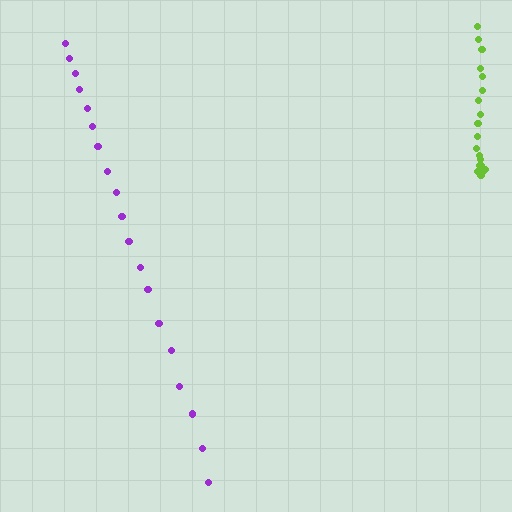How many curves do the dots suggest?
There are 2 distinct paths.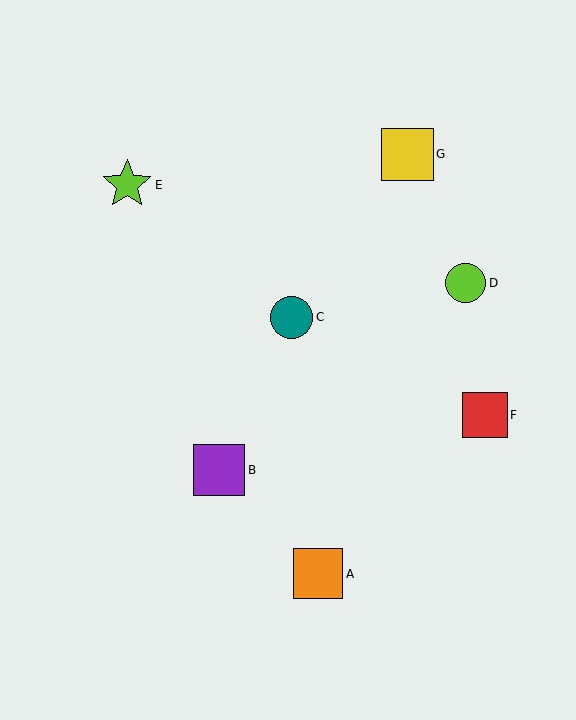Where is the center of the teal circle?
The center of the teal circle is at (291, 317).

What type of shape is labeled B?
Shape B is a purple square.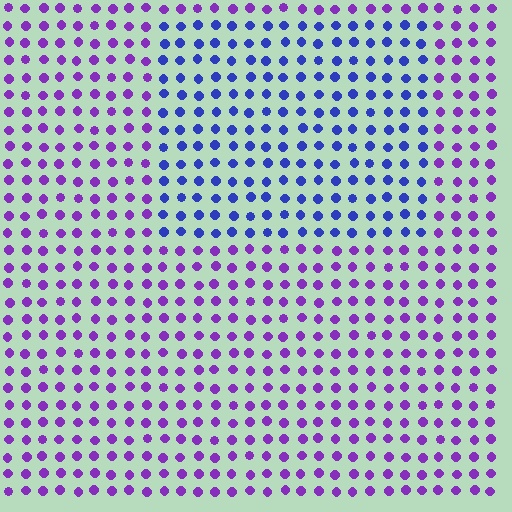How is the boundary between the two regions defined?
The boundary is defined purely by a slight shift in hue (about 44 degrees). Spacing, size, and orientation are identical on both sides.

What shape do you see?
I see a rectangle.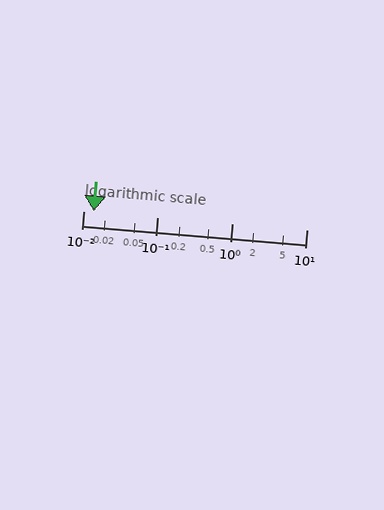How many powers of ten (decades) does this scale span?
The scale spans 3 decades, from 0.01 to 10.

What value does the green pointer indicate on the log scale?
The pointer indicates approximately 0.014.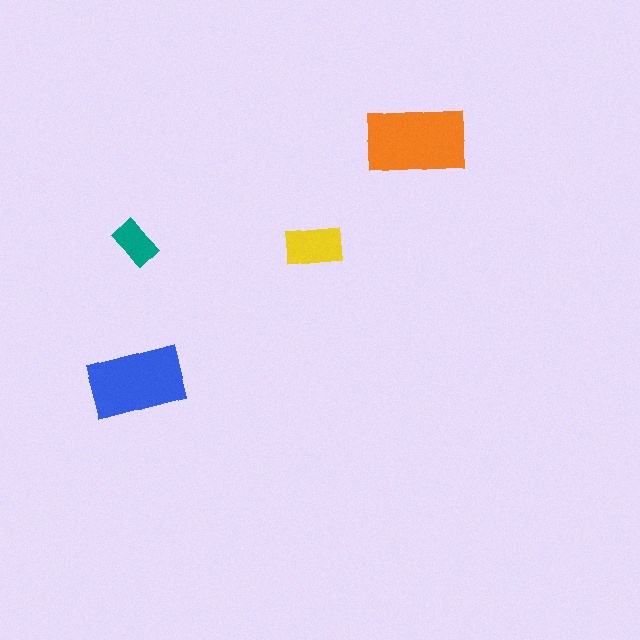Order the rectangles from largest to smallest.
the orange one, the blue one, the yellow one, the teal one.